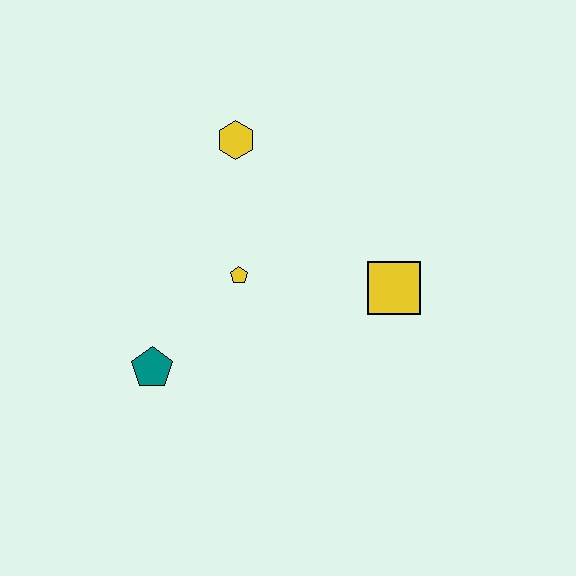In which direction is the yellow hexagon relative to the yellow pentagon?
The yellow hexagon is above the yellow pentagon.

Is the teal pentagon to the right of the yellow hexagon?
No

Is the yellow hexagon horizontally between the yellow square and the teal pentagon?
Yes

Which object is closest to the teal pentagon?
The yellow pentagon is closest to the teal pentagon.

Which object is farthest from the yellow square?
The teal pentagon is farthest from the yellow square.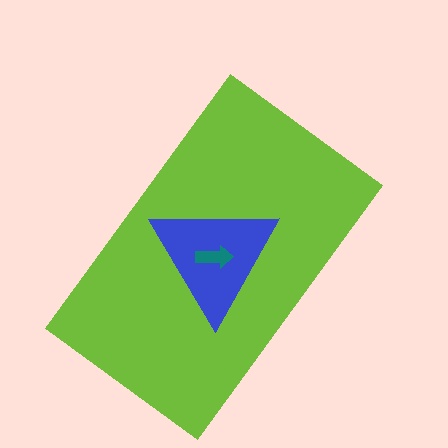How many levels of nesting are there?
3.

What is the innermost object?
The teal arrow.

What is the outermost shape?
The lime rectangle.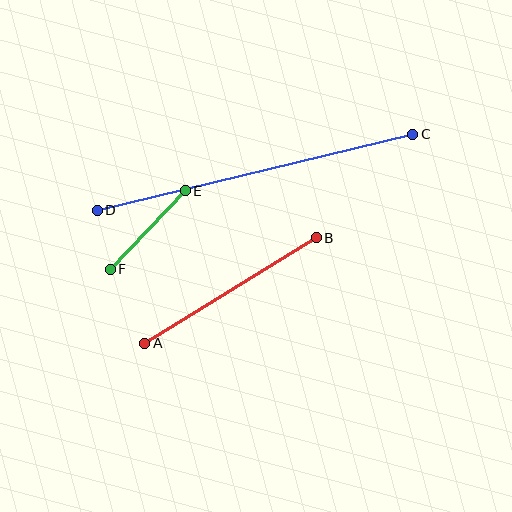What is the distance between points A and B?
The distance is approximately 201 pixels.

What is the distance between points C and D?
The distance is approximately 325 pixels.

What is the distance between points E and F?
The distance is approximately 108 pixels.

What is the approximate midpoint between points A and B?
The midpoint is at approximately (231, 291) pixels.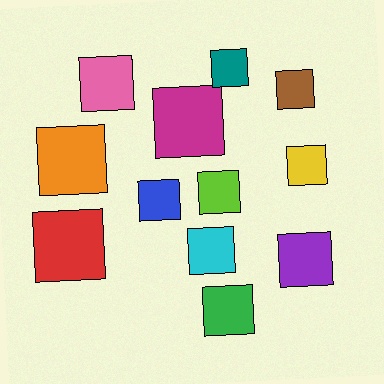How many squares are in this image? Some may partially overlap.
There are 12 squares.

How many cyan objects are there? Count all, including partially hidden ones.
There is 1 cyan object.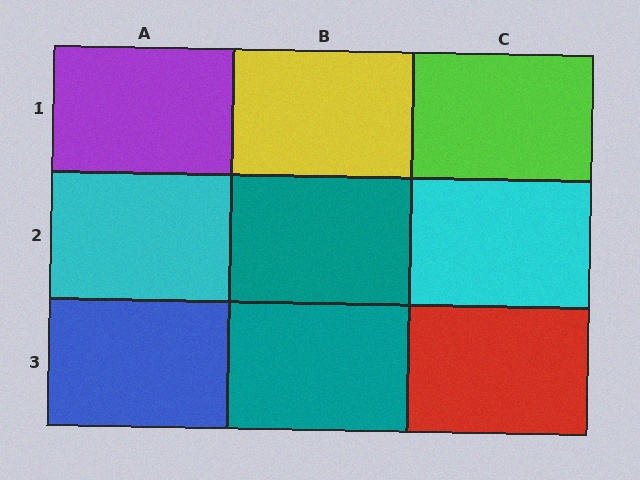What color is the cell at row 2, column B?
Teal.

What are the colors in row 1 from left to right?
Purple, yellow, lime.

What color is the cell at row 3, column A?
Blue.